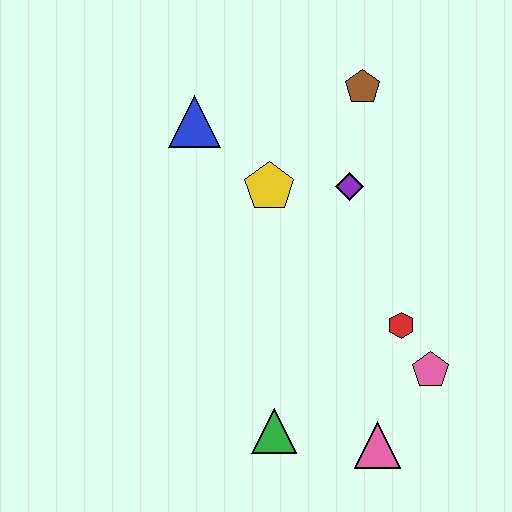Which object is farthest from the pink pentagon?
The blue triangle is farthest from the pink pentagon.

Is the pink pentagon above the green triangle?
Yes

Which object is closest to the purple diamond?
The yellow pentagon is closest to the purple diamond.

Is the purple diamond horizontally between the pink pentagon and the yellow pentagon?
Yes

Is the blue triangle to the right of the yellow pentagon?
No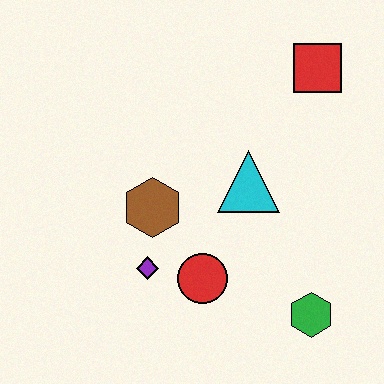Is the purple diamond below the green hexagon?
No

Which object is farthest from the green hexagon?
The red square is farthest from the green hexagon.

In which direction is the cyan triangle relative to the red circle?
The cyan triangle is above the red circle.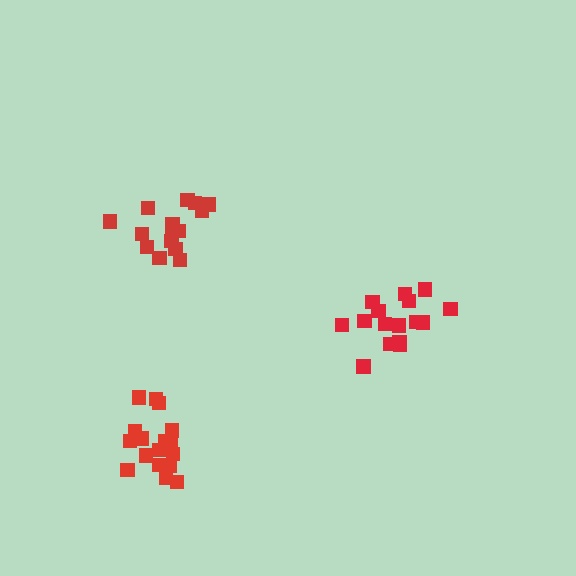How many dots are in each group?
Group 1: 17 dots, Group 2: 17 dots, Group 3: 16 dots (50 total).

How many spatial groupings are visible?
There are 3 spatial groupings.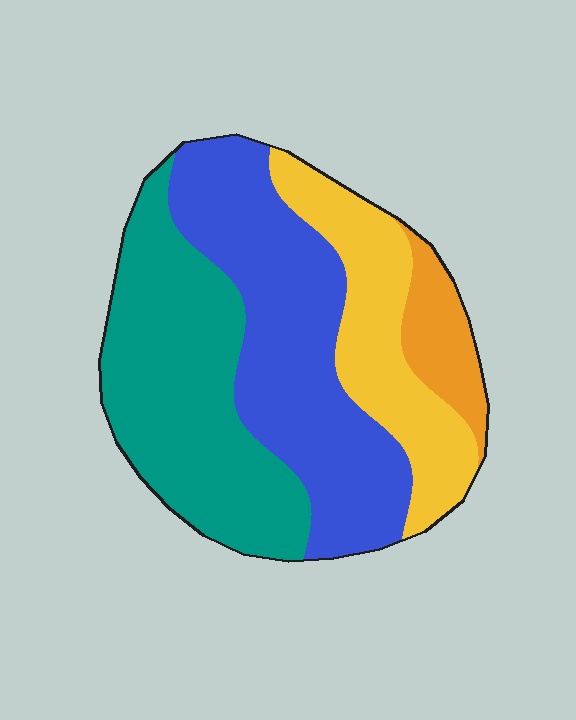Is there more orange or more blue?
Blue.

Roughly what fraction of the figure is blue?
Blue covers around 35% of the figure.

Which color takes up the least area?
Orange, at roughly 10%.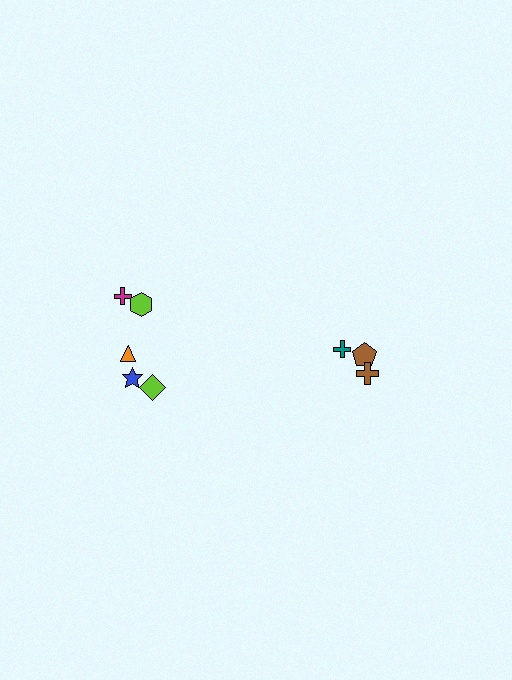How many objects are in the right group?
There are 3 objects.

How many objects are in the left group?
There are 5 objects.